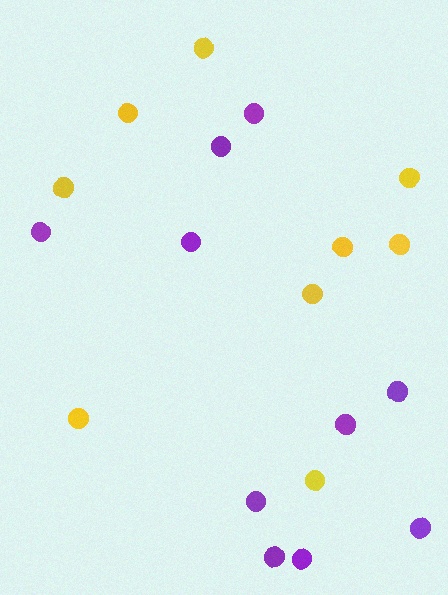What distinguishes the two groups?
There are 2 groups: one group of yellow circles (9) and one group of purple circles (10).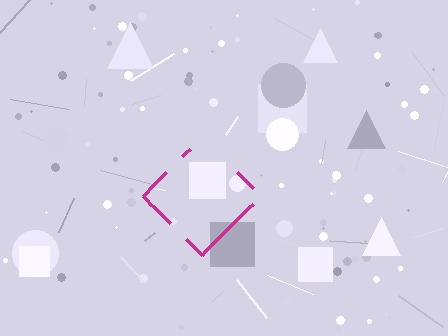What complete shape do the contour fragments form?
The contour fragments form a diamond.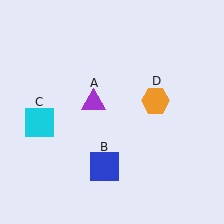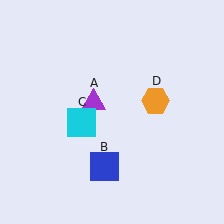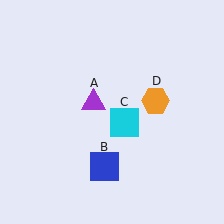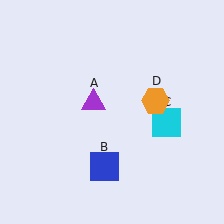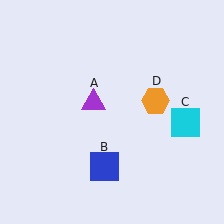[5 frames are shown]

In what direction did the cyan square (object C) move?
The cyan square (object C) moved right.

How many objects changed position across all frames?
1 object changed position: cyan square (object C).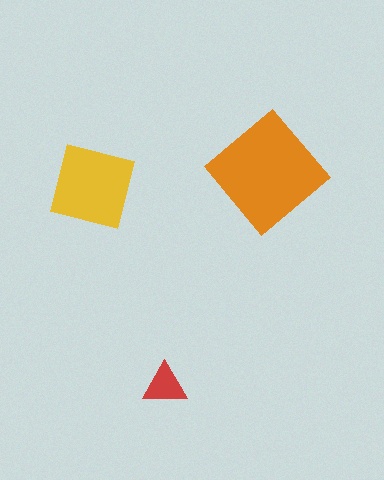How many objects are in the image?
There are 3 objects in the image.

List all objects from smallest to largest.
The red triangle, the yellow square, the orange diamond.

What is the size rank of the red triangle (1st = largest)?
3rd.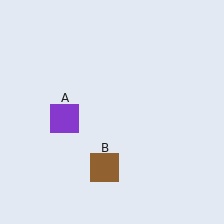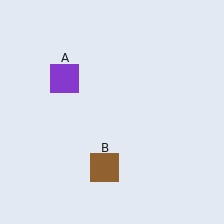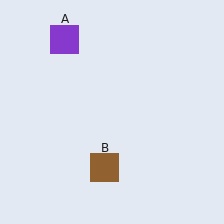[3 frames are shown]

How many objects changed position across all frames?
1 object changed position: purple square (object A).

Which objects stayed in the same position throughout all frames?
Brown square (object B) remained stationary.